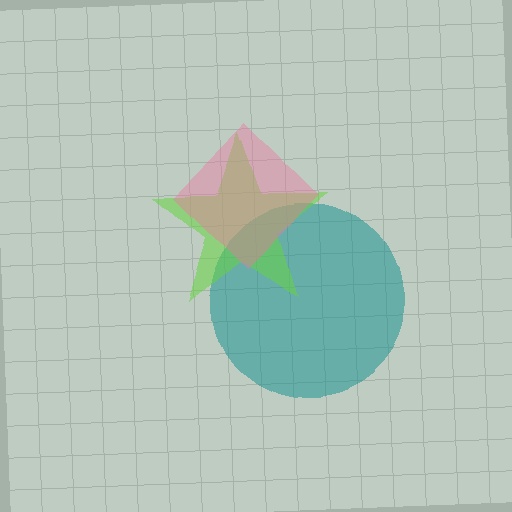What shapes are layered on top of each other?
The layered shapes are: a teal circle, a lime star, a pink diamond.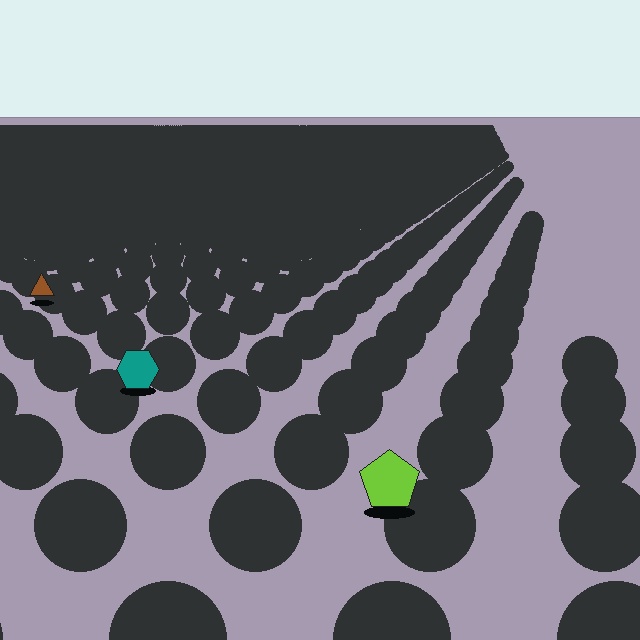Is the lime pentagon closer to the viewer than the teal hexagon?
Yes. The lime pentagon is closer — you can tell from the texture gradient: the ground texture is coarser near it.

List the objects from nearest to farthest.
From nearest to farthest: the lime pentagon, the teal hexagon, the brown triangle.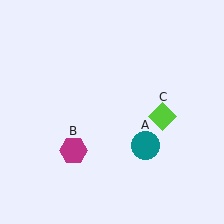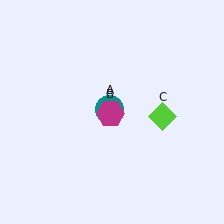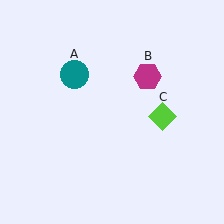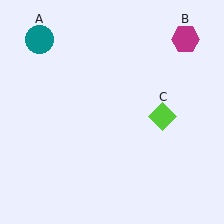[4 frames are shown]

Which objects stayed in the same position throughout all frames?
Lime diamond (object C) remained stationary.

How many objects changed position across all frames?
2 objects changed position: teal circle (object A), magenta hexagon (object B).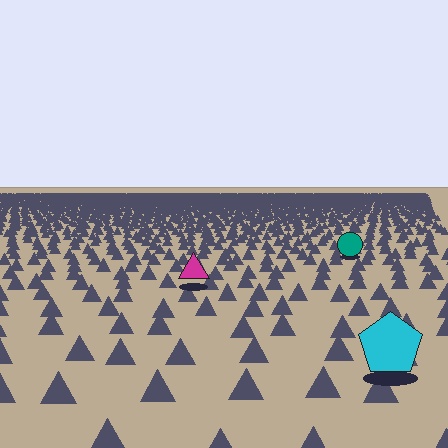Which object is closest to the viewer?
The cyan pentagon is closest. The texture marks near it are larger and more spread out.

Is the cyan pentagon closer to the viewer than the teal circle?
Yes. The cyan pentagon is closer — you can tell from the texture gradient: the ground texture is coarser near it.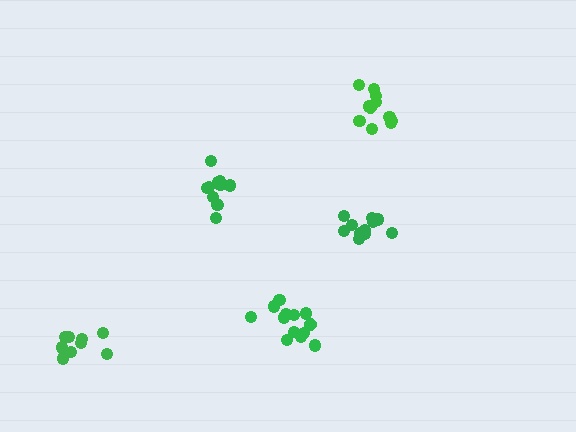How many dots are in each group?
Group 1: 11 dots, Group 2: 11 dots, Group 3: 9 dots, Group 4: 13 dots, Group 5: 11 dots (55 total).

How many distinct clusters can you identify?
There are 5 distinct clusters.